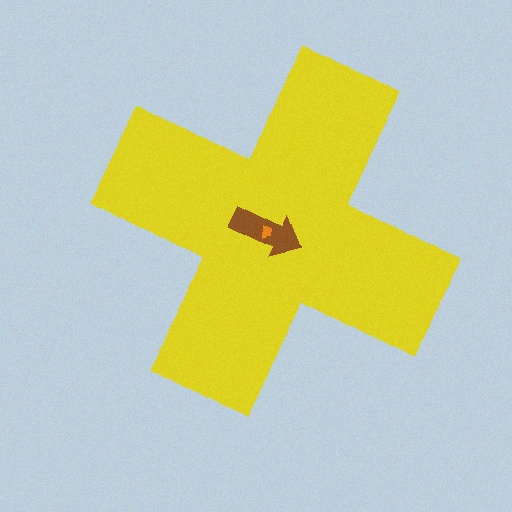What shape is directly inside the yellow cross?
The brown arrow.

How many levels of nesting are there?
3.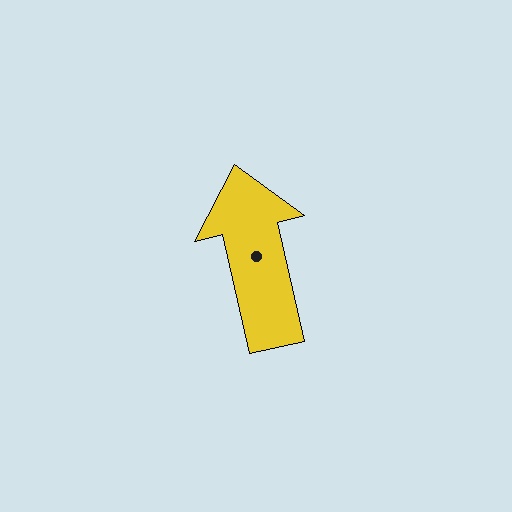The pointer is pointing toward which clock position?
Roughly 12 o'clock.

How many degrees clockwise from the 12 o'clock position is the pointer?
Approximately 347 degrees.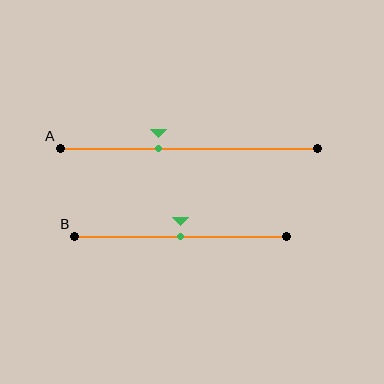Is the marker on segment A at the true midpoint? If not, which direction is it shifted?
No, the marker on segment A is shifted to the left by about 12% of the segment length.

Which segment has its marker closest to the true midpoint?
Segment B has its marker closest to the true midpoint.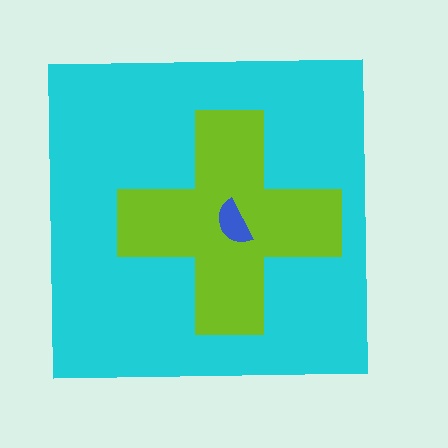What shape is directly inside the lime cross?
The blue semicircle.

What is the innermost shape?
The blue semicircle.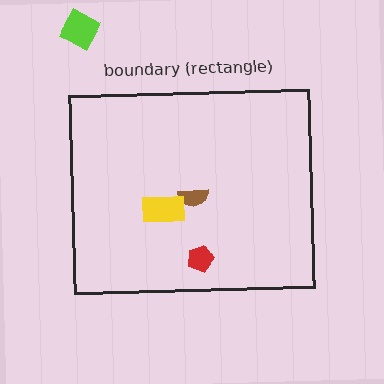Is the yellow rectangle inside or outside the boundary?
Inside.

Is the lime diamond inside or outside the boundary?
Outside.